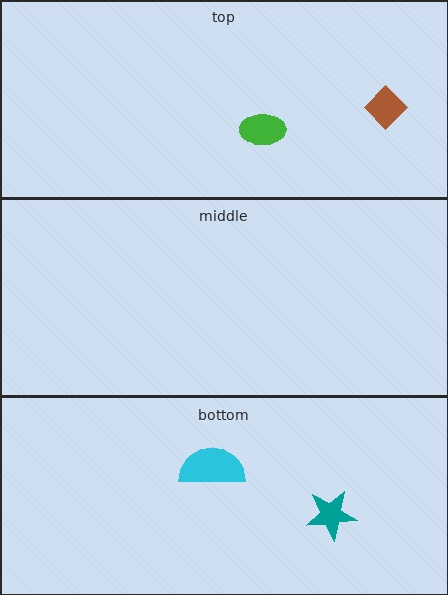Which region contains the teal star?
The bottom region.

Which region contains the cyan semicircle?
The bottom region.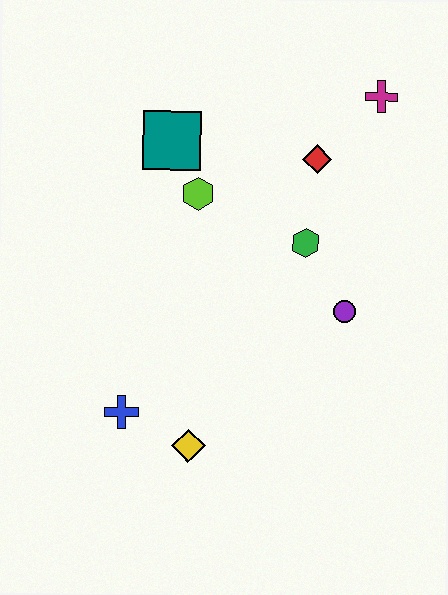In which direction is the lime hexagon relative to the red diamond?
The lime hexagon is to the left of the red diamond.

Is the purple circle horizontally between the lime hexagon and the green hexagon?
No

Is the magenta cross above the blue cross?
Yes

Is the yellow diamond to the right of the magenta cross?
No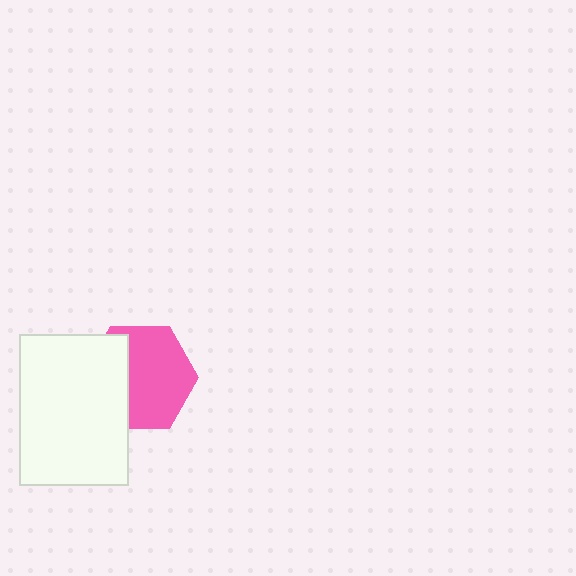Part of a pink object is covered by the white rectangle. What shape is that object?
It is a hexagon.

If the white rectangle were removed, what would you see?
You would see the complete pink hexagon.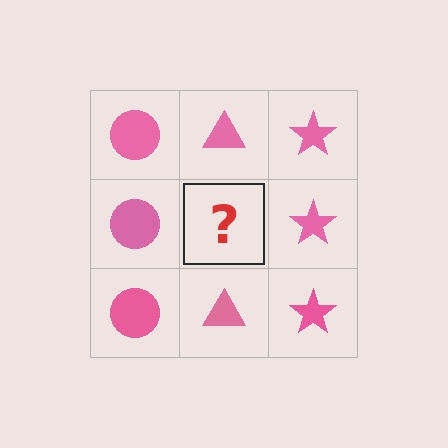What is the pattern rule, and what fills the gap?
The rule is that each column has a consistent shape. The gap should be filled with a pink triangle.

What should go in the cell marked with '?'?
The missing cell should contain a pink triangle.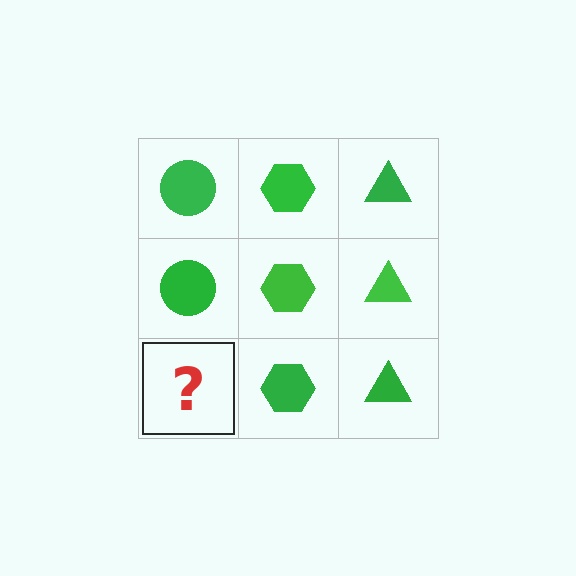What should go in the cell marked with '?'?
The missing cell should contain a green circle.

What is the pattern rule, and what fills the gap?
The rule is that each column has a consistent shape. The gap should be filled with a green circle.